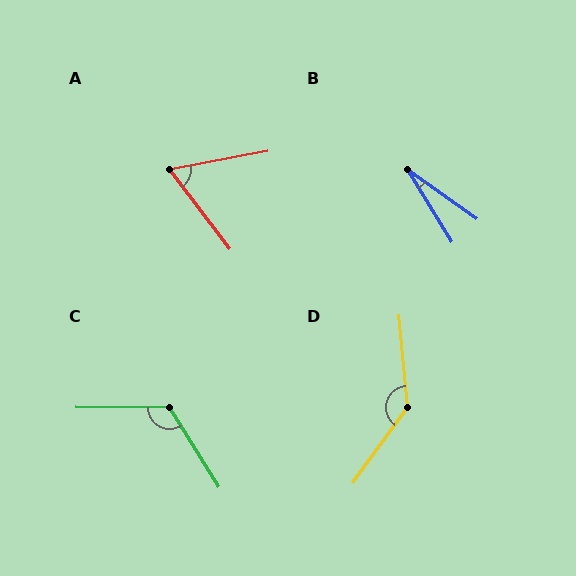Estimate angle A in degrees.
Approximately 63 degrees.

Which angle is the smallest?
B, at approximately 23 degrees.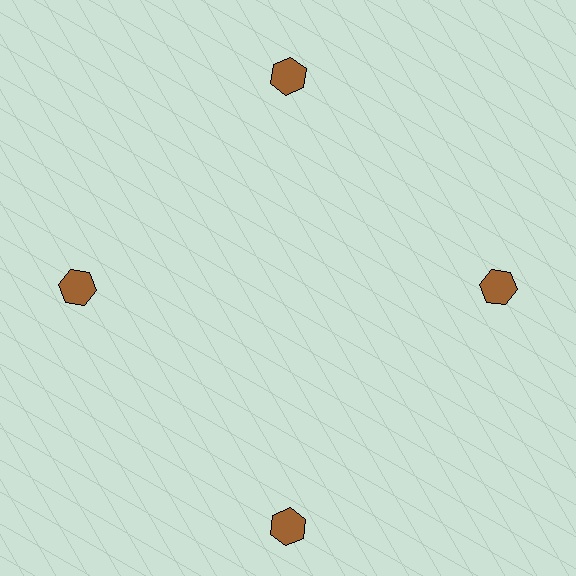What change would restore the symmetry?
The symmetry would be restored by moving it inward, back onto the ring so that all 4 hexagons sit at equal angles and equal distance from the center.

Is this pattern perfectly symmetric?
No. The 4 brown hexagons are arranged in a ring, but one element near the 6 o'clock position is pushed outward from the center, breaking the 4-fold rotational symmetry.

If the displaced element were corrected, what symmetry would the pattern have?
It would have 4-fold rotational symmetry — the pattern would map onto itself every 90 degrees.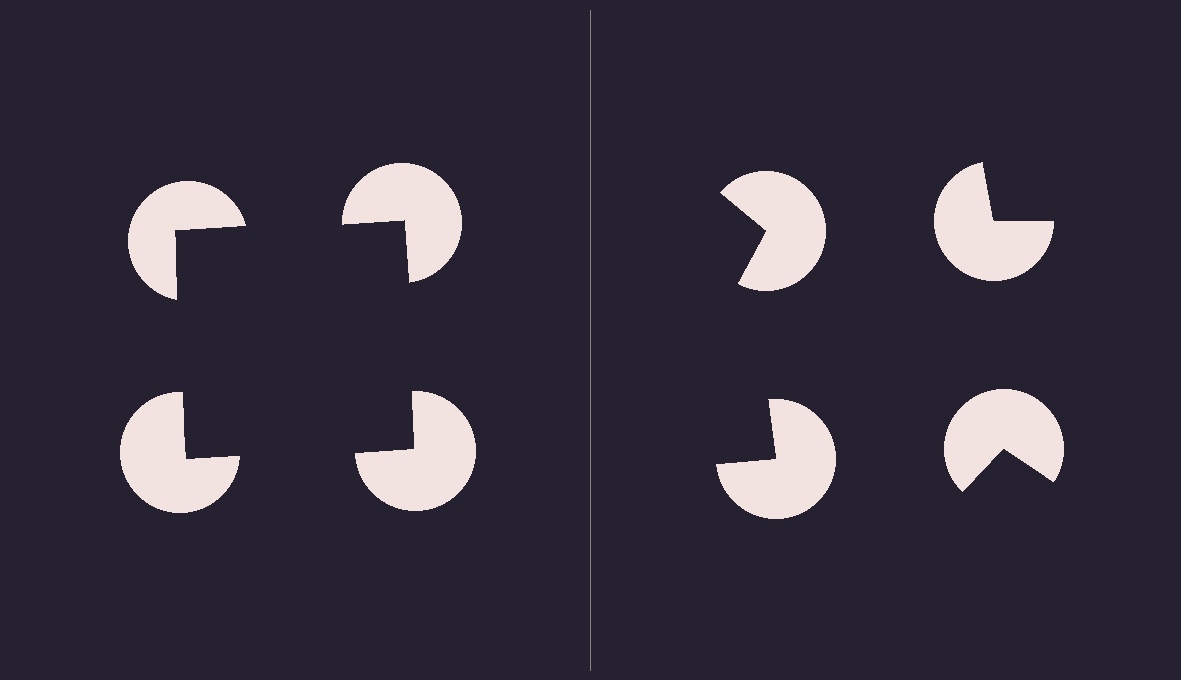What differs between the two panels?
The pac-man discs are positioned identically on both sides; only the wedge orientations differ. On the left they align to a square; on the right they are misaligned.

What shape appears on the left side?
An illusory square.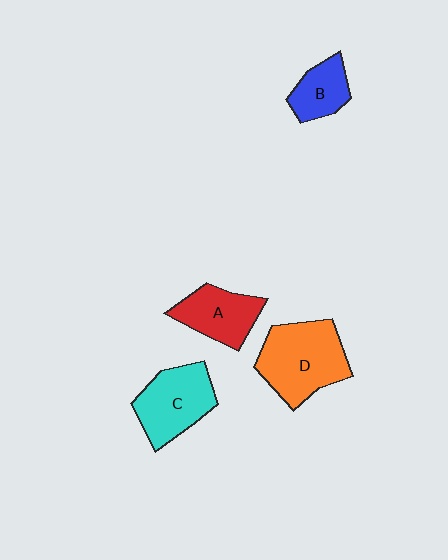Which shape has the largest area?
Shape D (orange).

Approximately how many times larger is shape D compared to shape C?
Approximately 1.2 times.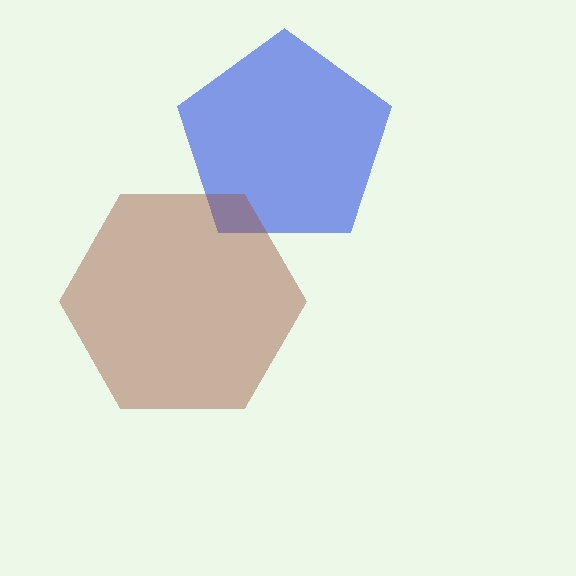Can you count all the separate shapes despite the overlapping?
Yes, there are 2 separate shapes.